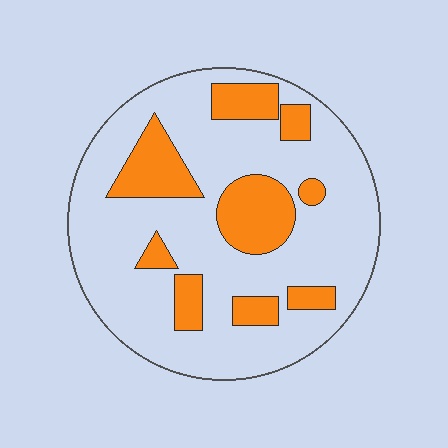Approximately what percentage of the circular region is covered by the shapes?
Approximately 25%.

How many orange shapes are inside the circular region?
9.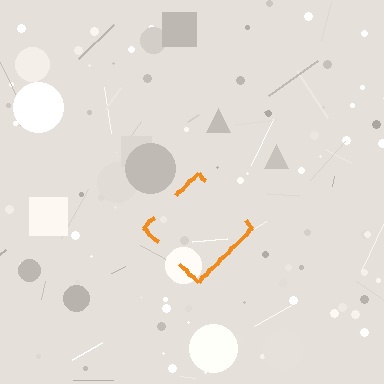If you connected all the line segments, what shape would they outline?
They would outline a diamond.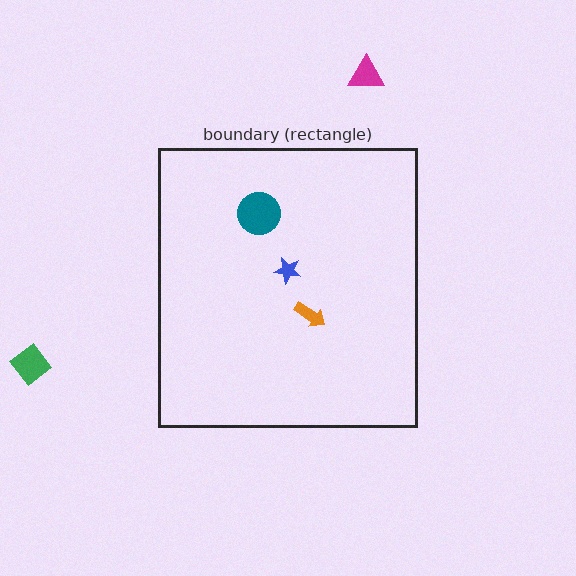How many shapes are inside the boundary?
3 inside, 2 outside.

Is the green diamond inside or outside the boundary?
Outside.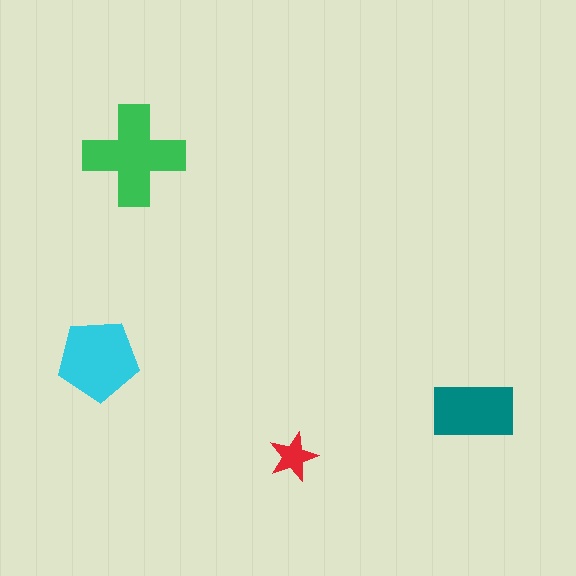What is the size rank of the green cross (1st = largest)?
1st.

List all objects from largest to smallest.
The green cross, the cyan pentagon, the teal rectangle, the red star.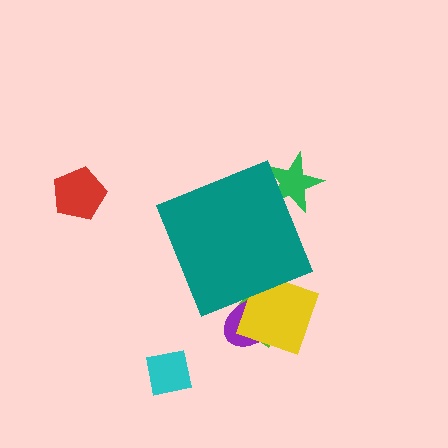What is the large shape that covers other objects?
A teal diamond.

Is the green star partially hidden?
Yes, the green star is partially hidden behind the teal diamond.